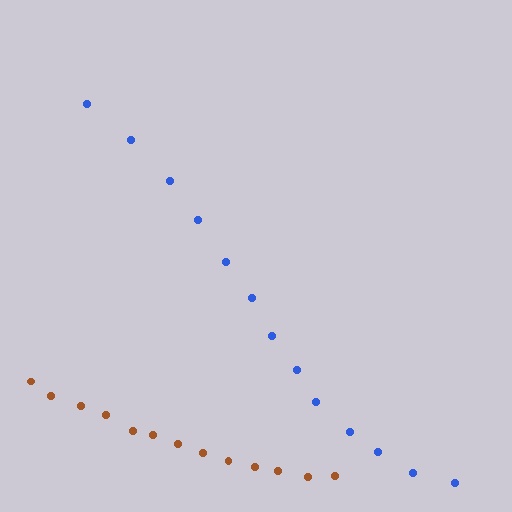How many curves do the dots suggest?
There are 2 distinct paths.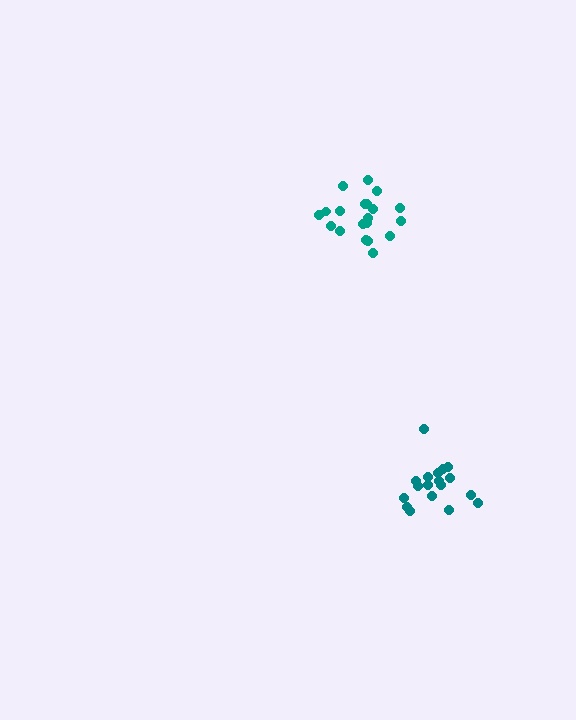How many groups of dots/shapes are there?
There are 2 groups.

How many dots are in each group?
Group 1: 20 dots, Group 2: 18 dots (38 total).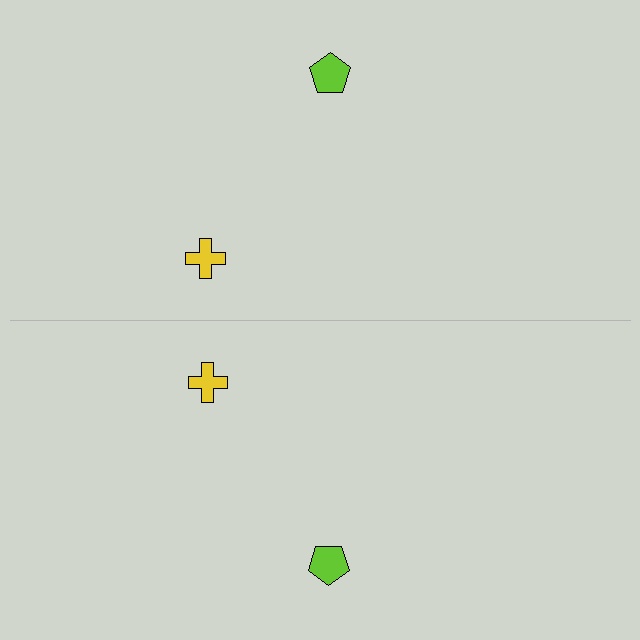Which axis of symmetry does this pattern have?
The pattern has a horizontal axis of symmetry running through the center of the image.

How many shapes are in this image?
There are 4 shapes in this image.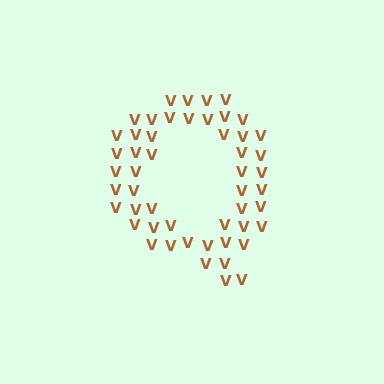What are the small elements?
The small elements are letter V's.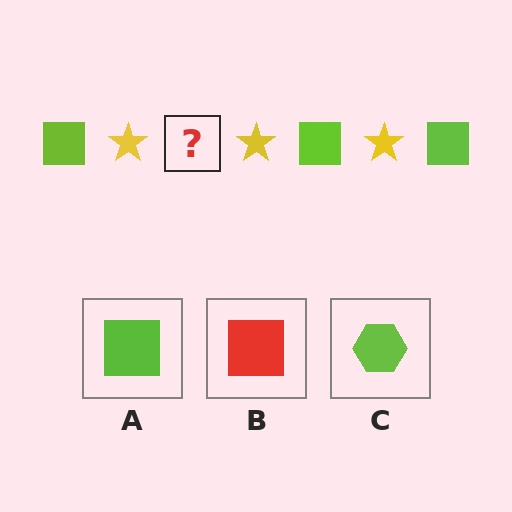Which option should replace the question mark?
Option A.